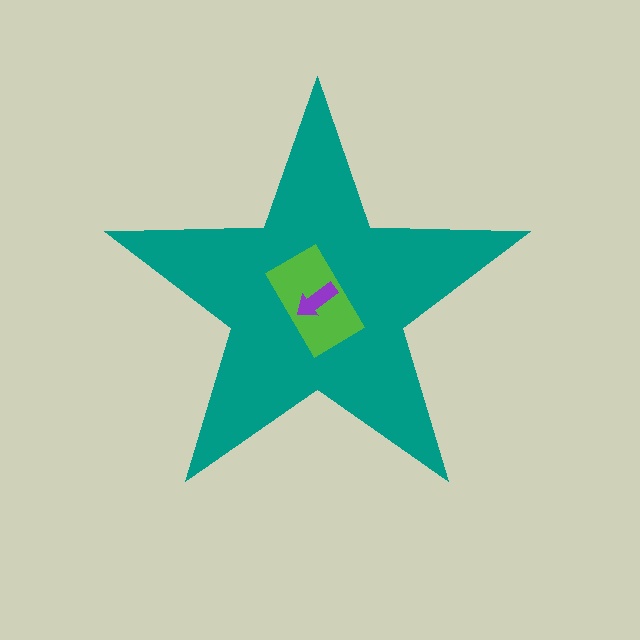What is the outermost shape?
The teal star.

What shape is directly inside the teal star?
The lime rectangle.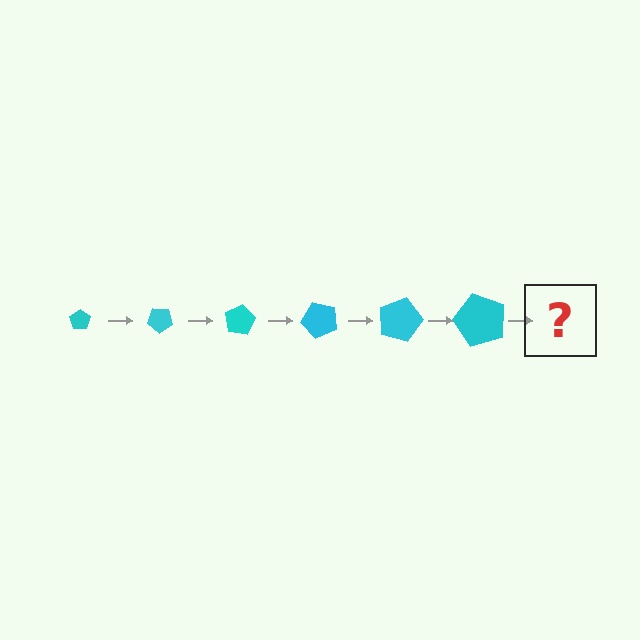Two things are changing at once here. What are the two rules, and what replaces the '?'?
The two rules are that the pentagon grows larger each step and it rotates 40 degrees each step. The '?' should be a pentagon, larger than the previous one and rotated 240 degrees from the start.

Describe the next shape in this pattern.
It should be a pentagon, larger than the previous one and rotated 240 degrees from the start.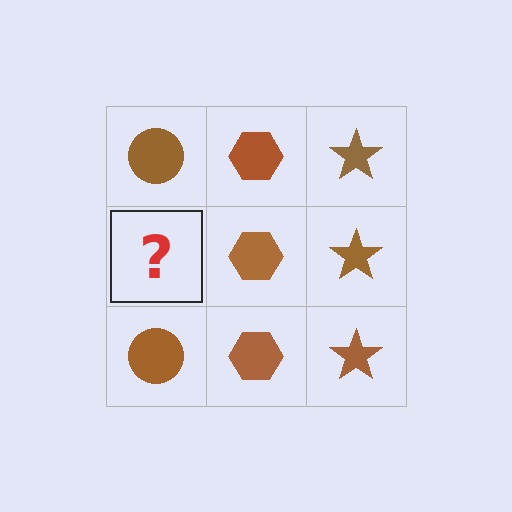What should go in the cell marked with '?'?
The missing cell should contain a brown circle.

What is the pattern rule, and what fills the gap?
The rule is that each column has a consistent shape. The gap should be filled with a brown circle.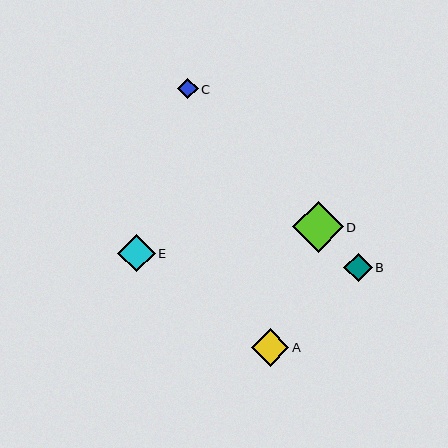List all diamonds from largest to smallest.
From largest to smallest: D, A, E, B, C.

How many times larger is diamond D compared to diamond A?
Diamond D is approximately 1.3 times the size of diamond A.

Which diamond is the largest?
Diamond D is the largest with a size of approximately 50 pixels.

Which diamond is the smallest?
Diamond C is the smallest with a size of approximately 20 pixels.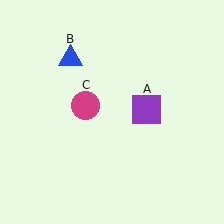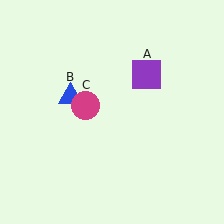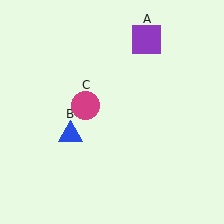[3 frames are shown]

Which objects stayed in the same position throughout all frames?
Magenta circle (object C) remained stationary.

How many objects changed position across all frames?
2 objects changed position: purple square (object A), blue triangle (object B).